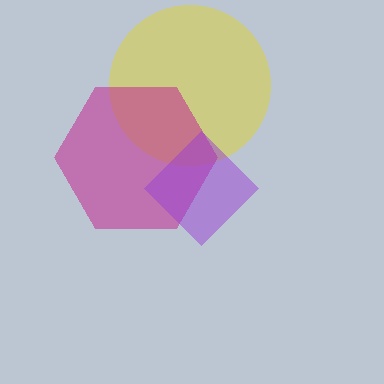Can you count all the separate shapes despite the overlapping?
Yes, there are 3 separate shapes.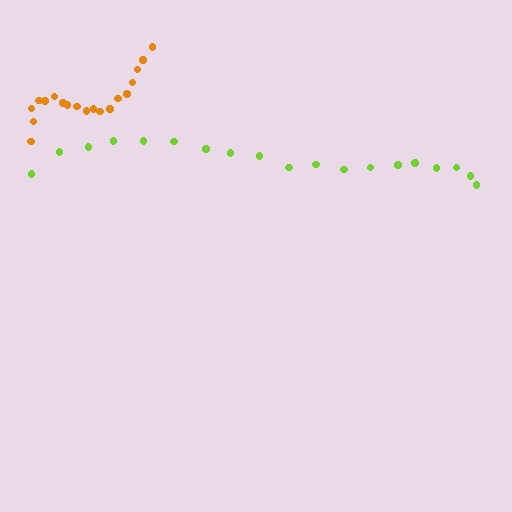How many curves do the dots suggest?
There are 2 distinct paths.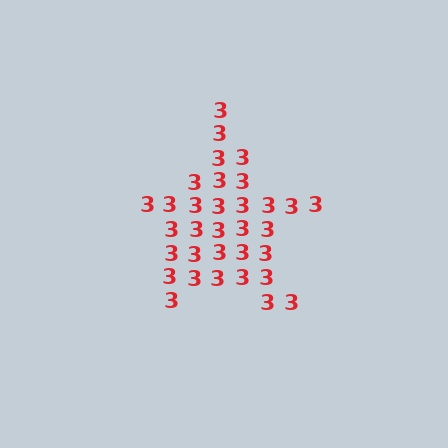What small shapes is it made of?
It is made of small digit 3's.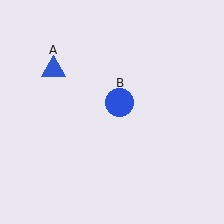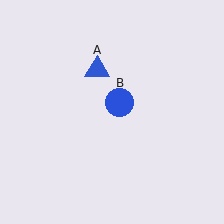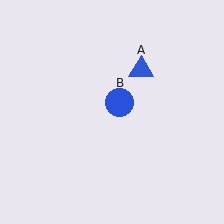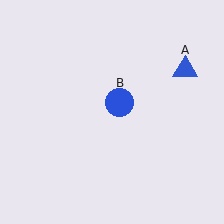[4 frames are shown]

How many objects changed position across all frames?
1 object changed position: blue triangle (object A).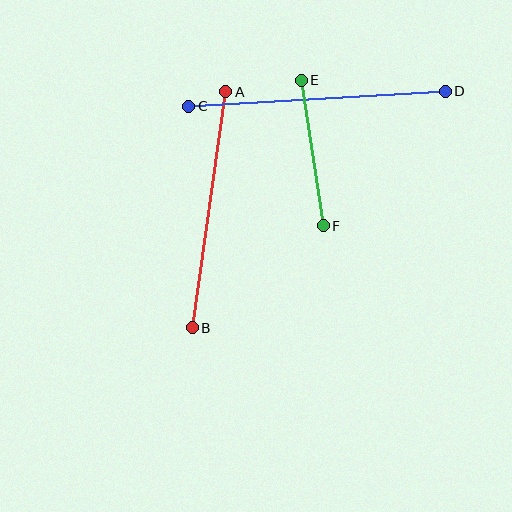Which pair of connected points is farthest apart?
Points C and D are farthest apart.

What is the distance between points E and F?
The distance is approximately 147 pixels.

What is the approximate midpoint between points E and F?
The midpoint is at approximately (312, 153) pixels.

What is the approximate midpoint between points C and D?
The midpoint is at approximately (317, 99) pixels.